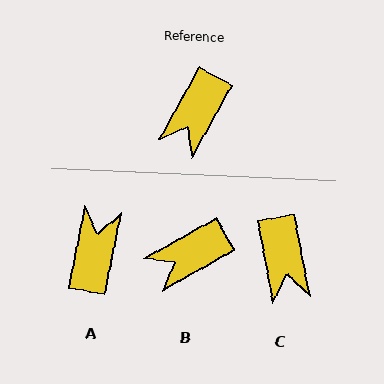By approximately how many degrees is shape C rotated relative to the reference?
Approximately 40 degrees counter-clockwise.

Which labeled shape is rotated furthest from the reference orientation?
A, about 162 degrees away.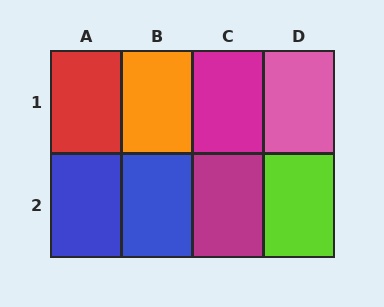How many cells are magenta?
2 cells are magenta.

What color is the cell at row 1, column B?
Orange.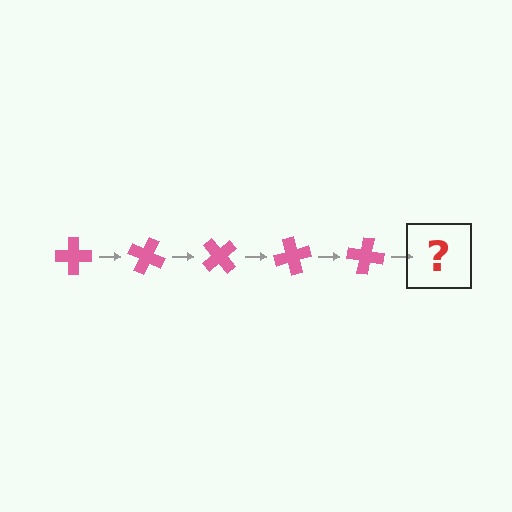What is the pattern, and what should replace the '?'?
The pattern is that the cross rotates 25 degrees each step. The '?' should be a pink cross rotated 125 degrees.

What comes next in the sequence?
The next element should be a pink cross rotated 125 degrees.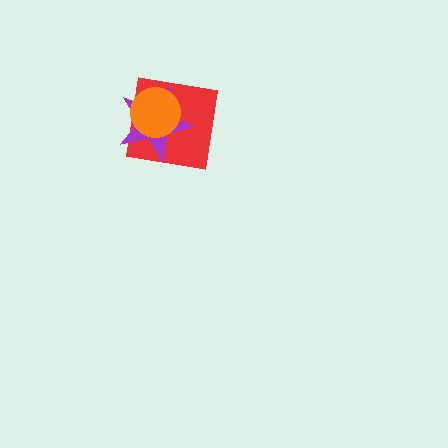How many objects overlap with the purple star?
2 objects overlap with the purple star.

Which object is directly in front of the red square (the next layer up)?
The purple star is directly in front of the red square.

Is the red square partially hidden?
Yes, it is partially covered by another shape.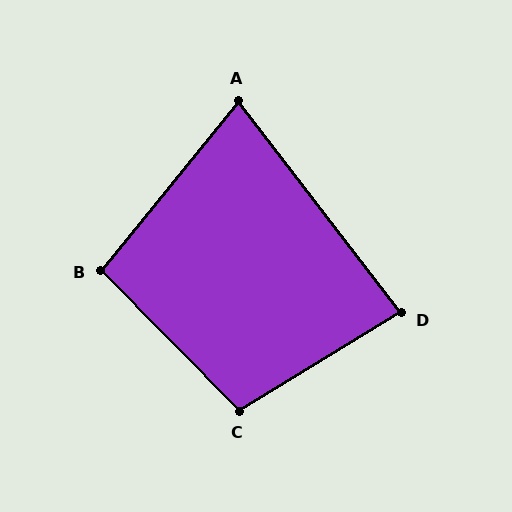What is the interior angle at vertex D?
Approximately 84 degrees (acute).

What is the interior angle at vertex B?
Approximately 96 degrees (obtuse).